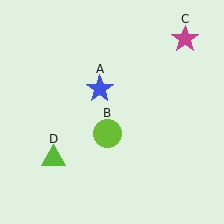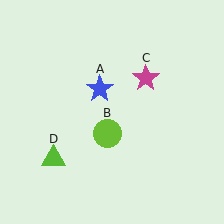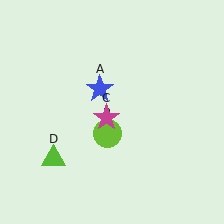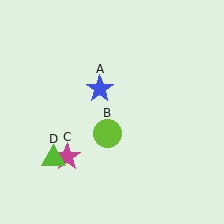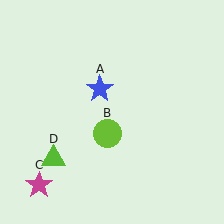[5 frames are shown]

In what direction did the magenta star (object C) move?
The magenta star (object C) moved down and to the left.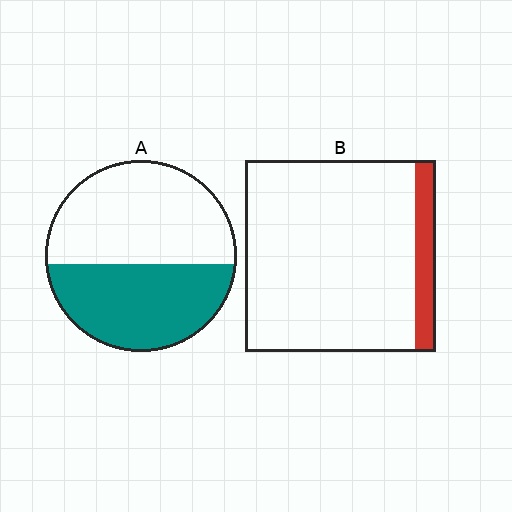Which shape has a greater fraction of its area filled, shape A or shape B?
Shape A.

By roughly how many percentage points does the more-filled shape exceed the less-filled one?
By roughly 35 percentage points (A over B).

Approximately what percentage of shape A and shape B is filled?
A is approximately 45% and B is approximately 10%.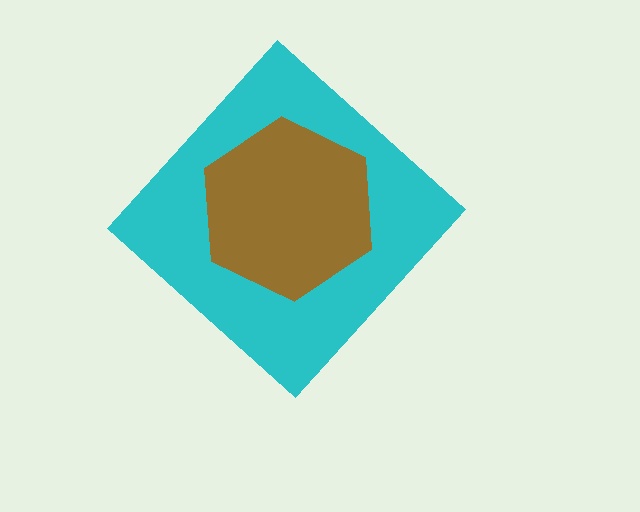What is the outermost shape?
The cyan diamond.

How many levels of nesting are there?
2.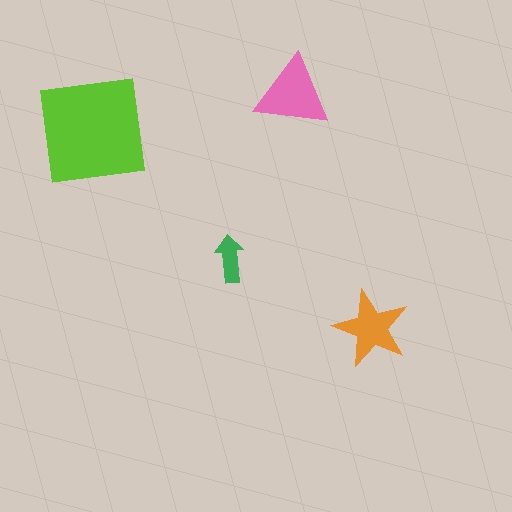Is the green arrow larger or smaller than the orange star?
Smaller.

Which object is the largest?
The lime square.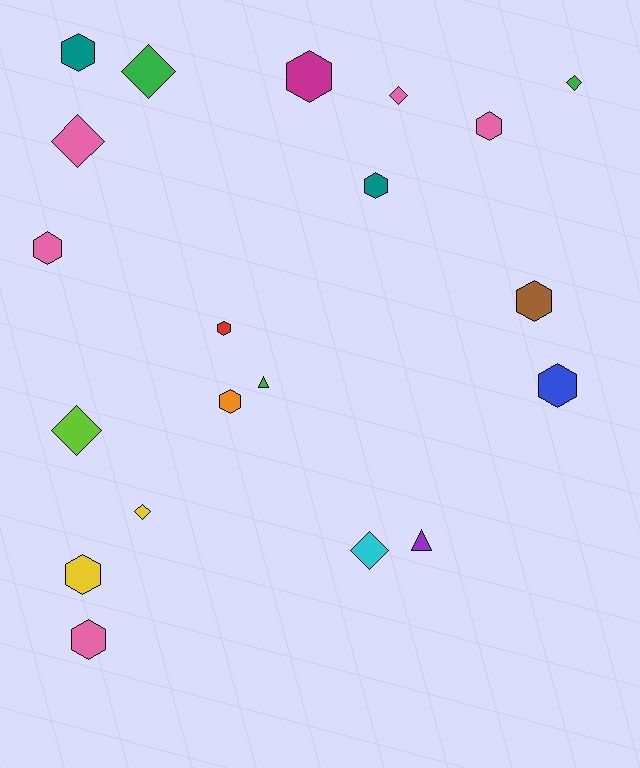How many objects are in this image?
There are 20 objects.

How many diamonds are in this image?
There are 7 diamonds.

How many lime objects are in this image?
There is 1 lime object.